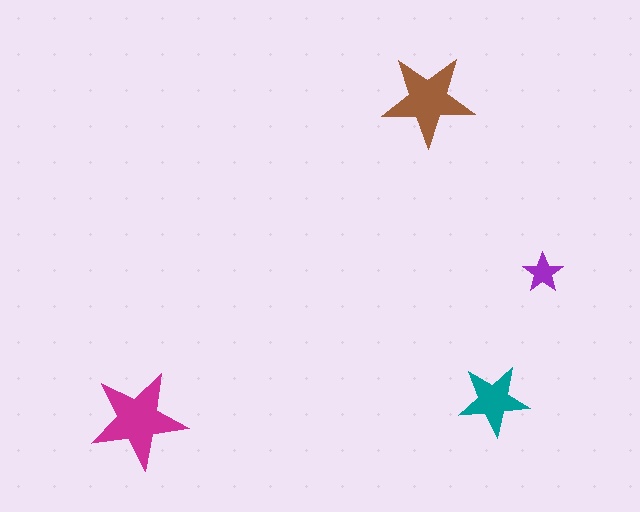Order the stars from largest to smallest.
the magenta one, the brown one, the teal one, the purple one.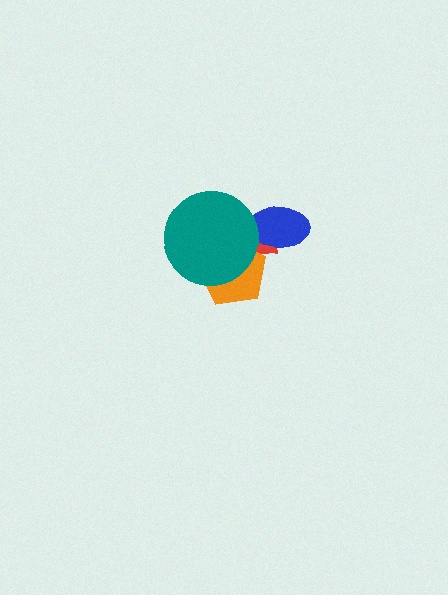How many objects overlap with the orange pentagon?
2 objects overlap with the orange pentagon.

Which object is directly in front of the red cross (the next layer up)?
The blue ellipse is directly in front of the red cross.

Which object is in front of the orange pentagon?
The teal circle is in front of the orange pentagon.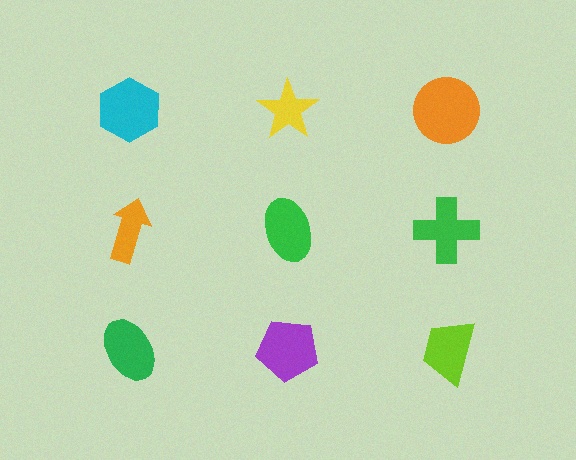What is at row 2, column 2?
A green ellipse.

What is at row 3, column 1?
A green ellipse.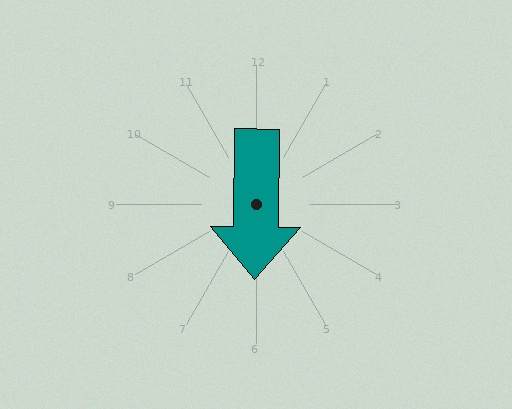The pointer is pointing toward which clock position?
Roughly 6 o'clock.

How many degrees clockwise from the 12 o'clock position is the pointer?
Approximately 181 degrees.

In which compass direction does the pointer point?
South.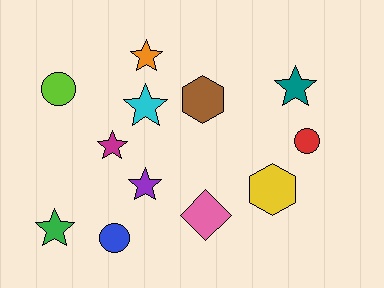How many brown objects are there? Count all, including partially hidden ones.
There is 1 brown object.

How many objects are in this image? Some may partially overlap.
There are 12 objects.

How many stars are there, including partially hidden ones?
There are 6 stars.